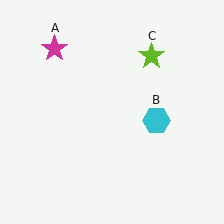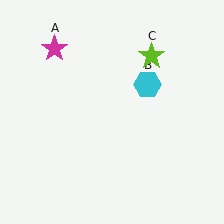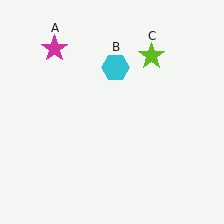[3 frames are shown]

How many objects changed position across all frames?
1 object changed position: cyan hexagon (object B).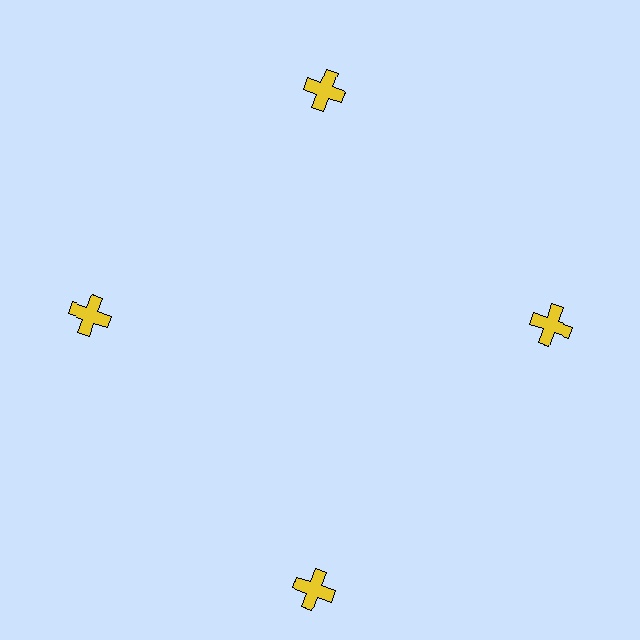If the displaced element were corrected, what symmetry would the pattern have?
It would have 4-fold rotational symmetry — the pattern would map onto itself every 90 degrees.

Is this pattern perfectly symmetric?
No. The 4 yellow crosses are arranged in a ring, but one element near the 6 o'clock position is pushed outward from the center, breaking the 4-fold rotational symmetry.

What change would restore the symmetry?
The symmetry would be restored by moving it inward, back onto the ring so that all 4 crosses sit at equal angles and equal distance from the center.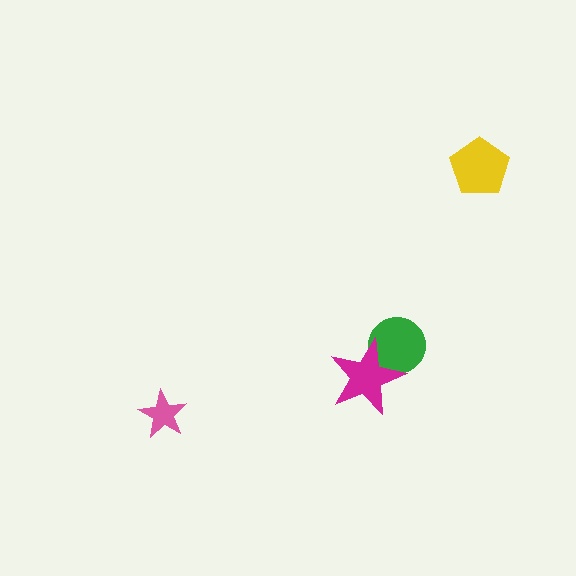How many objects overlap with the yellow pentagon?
0 objects overlap with the yellow pentagon.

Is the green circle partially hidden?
Yes, it is partially covered by another shape.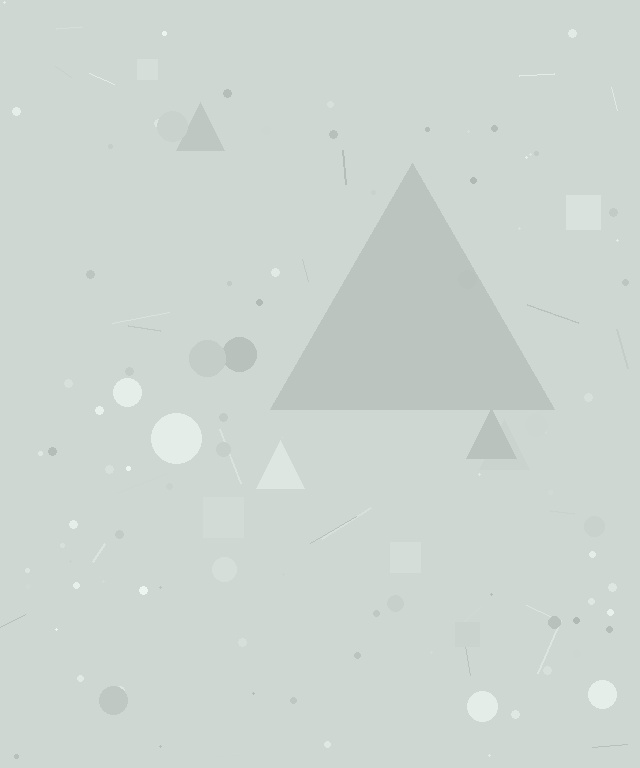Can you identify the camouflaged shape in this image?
The camouflaged shape is a triangle.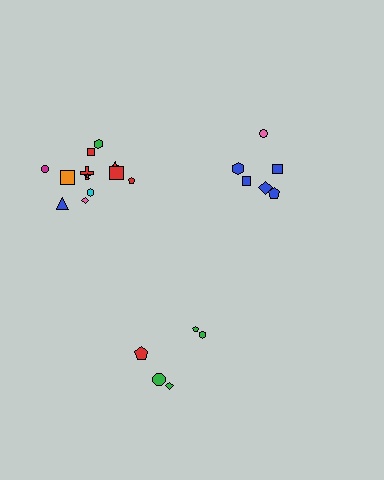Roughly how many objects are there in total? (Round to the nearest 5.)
Roughly 25 objects in total.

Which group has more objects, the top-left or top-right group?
The top-left group.